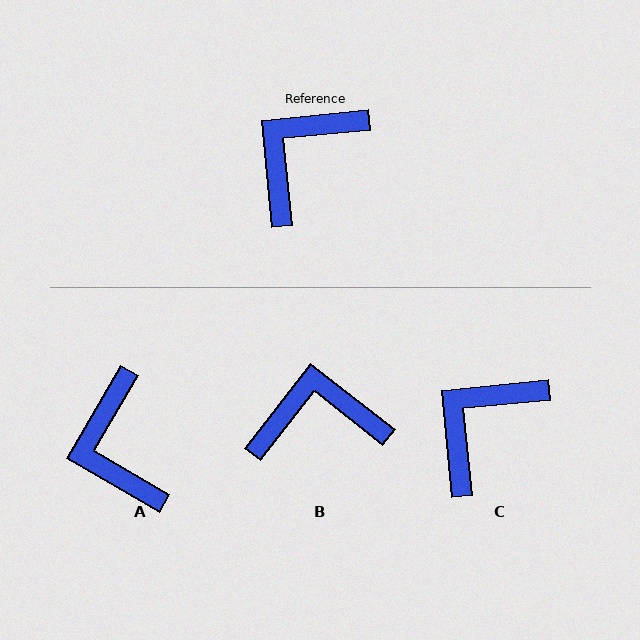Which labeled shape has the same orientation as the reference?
C.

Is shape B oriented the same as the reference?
No, it is off by about 44 degrees.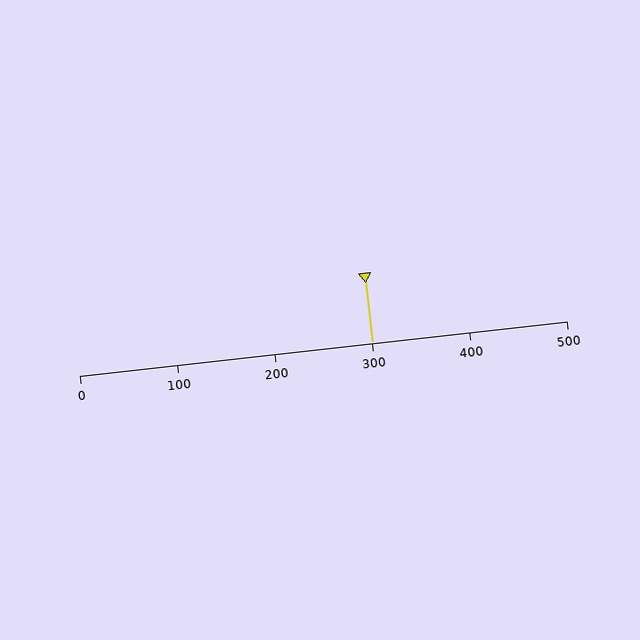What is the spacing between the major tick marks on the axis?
The major ticks are spaced 100 apart.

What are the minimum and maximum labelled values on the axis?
The axis runs from 0 to 500.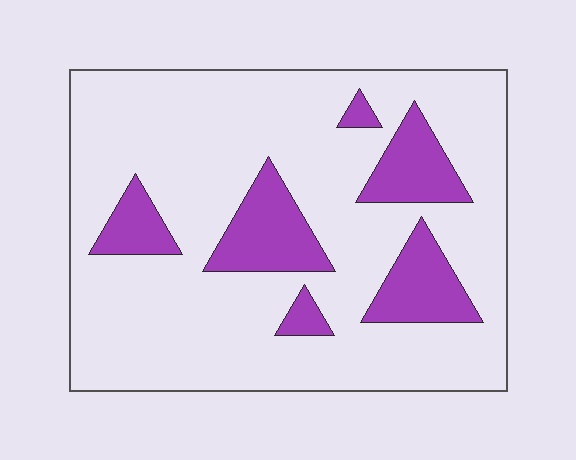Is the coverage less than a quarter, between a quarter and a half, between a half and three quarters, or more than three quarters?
Less than a quarter.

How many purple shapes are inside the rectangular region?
6.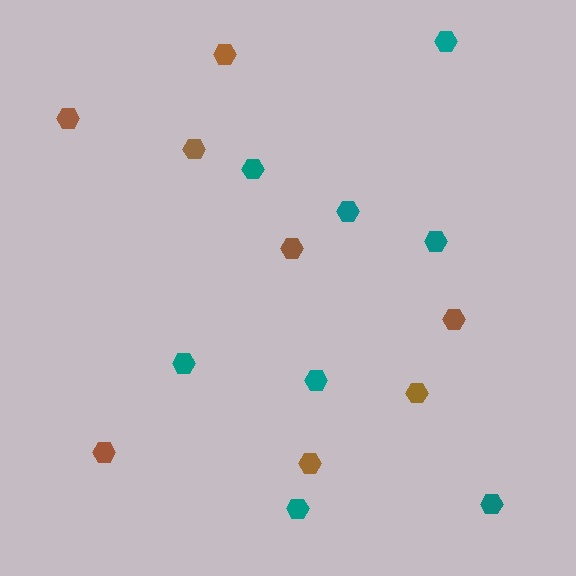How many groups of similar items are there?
There are 2 groups: one group of teal hexagons (8) and one group of brown hexagons (8).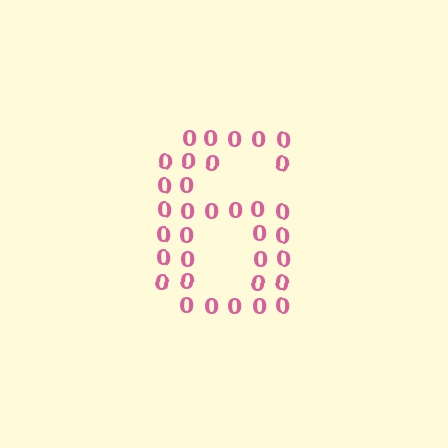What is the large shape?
The large shape is the digit 6.